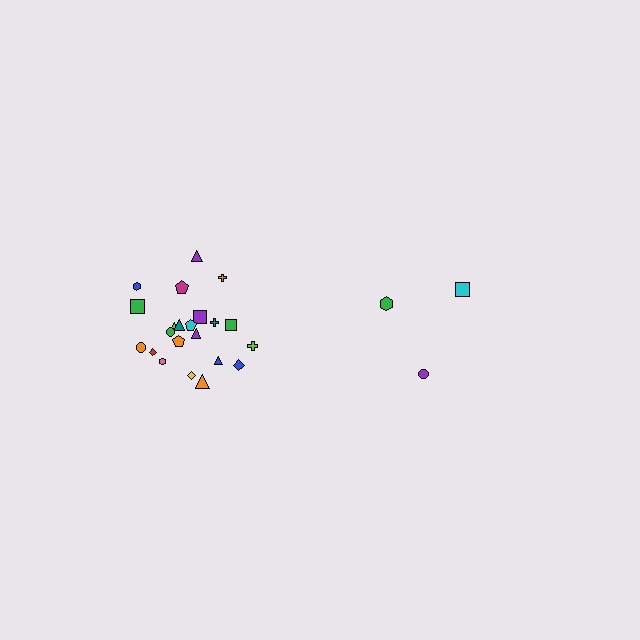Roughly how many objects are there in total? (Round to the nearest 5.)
Roughly 25 objects in total.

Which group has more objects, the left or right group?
The left group.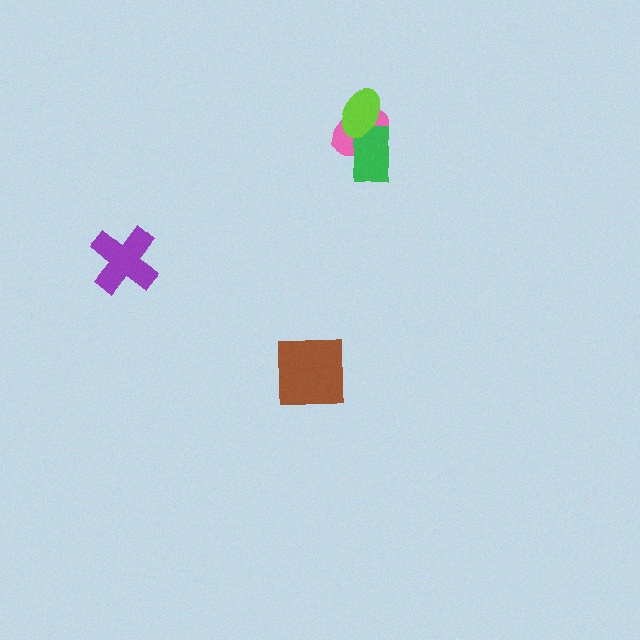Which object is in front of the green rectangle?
The lime ellipse is in front of the green rectangle.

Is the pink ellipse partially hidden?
Yes, it is partially covered by another shape.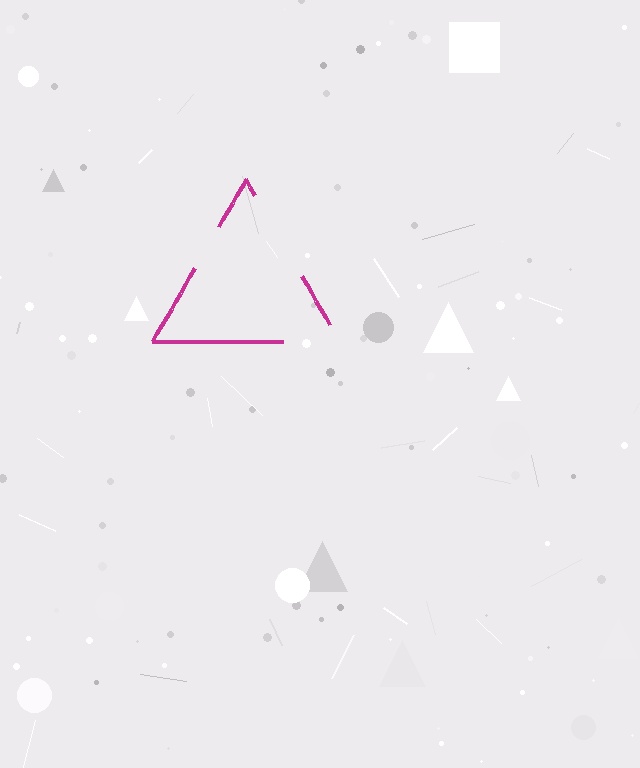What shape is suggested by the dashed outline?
The dashed outline suggests a triangle.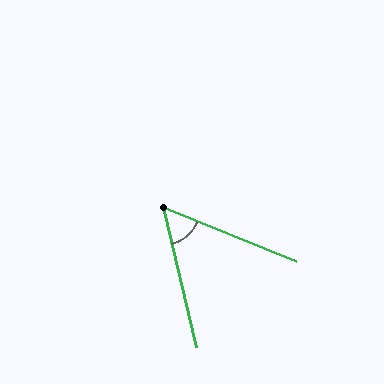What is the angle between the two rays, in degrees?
Approximately 54 degrees.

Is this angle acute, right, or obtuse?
It is acute.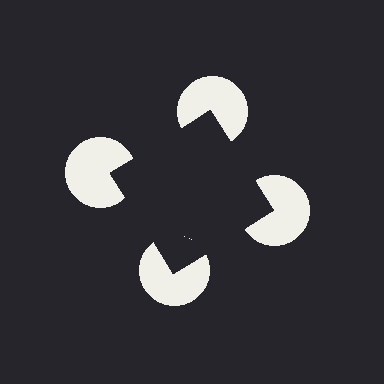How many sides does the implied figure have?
4 sides.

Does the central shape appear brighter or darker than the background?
It typically appears slightly darker than the background, even though no actual brightness change is drawn.